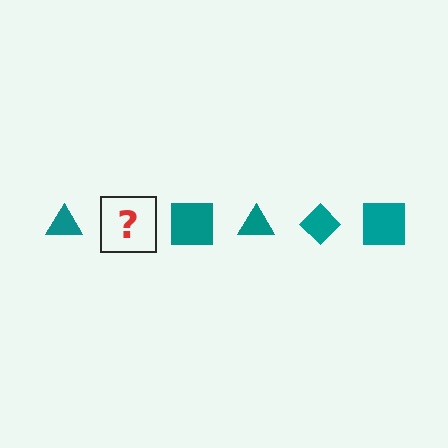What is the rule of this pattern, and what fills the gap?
The rule is that the pattern cycles through triangle, diamond, square shapes in teal. The gap should be filled with a teal diamond.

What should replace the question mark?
The question mark should be replaced with a teal diamond.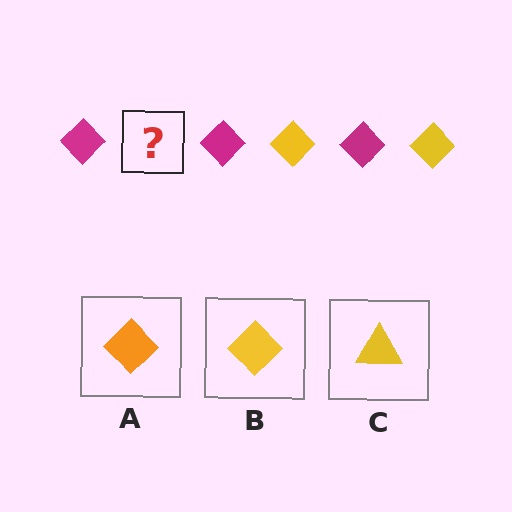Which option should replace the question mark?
Option B.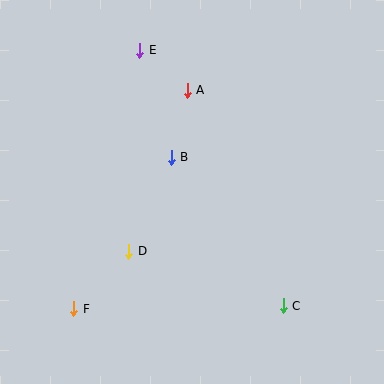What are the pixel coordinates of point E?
Point E is at (140, 50).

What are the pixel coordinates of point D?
Point D is at (129, 251).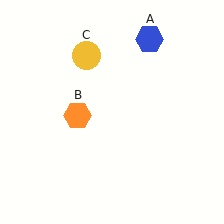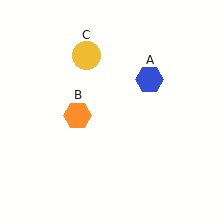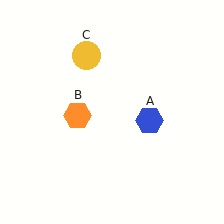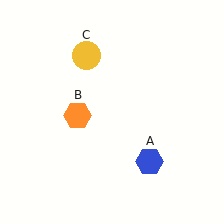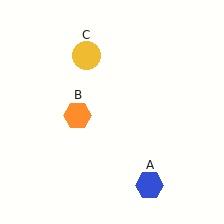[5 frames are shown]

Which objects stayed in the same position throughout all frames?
Orange hexagon (object B) and yellow circle (object C) remained stationary.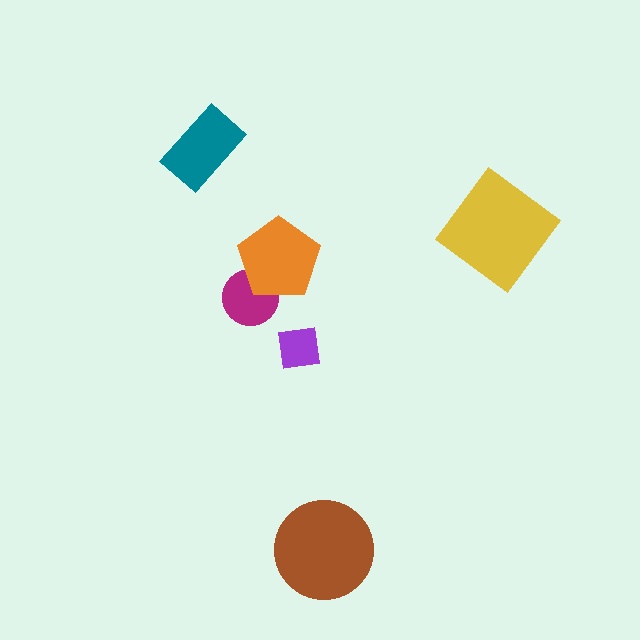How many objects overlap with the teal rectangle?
0 objects overlap with the teal rectangle.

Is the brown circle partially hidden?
No, no other shape covers it.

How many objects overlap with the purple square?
0 objects overlap with the purple square.